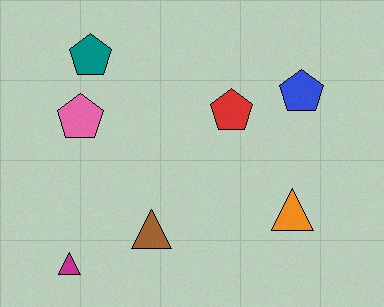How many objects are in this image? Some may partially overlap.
There are 7 objects.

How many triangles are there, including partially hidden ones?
There are 3 triangles.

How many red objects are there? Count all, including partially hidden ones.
There is 1 red object.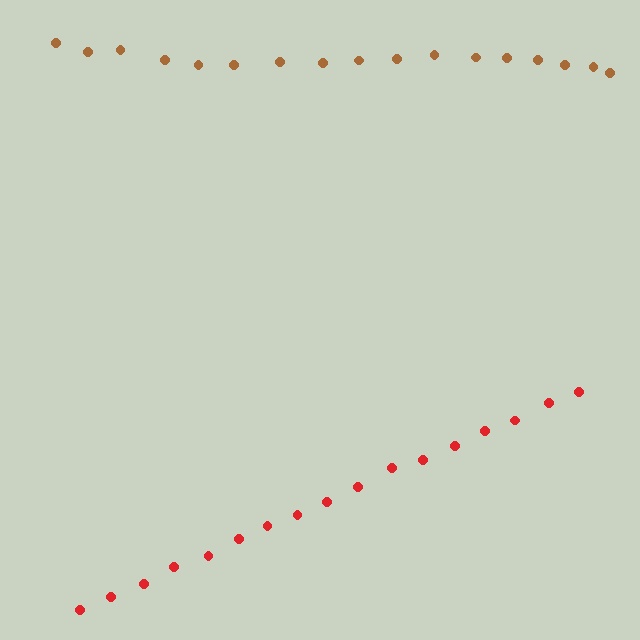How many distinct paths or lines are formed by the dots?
There are 2 distinct paths.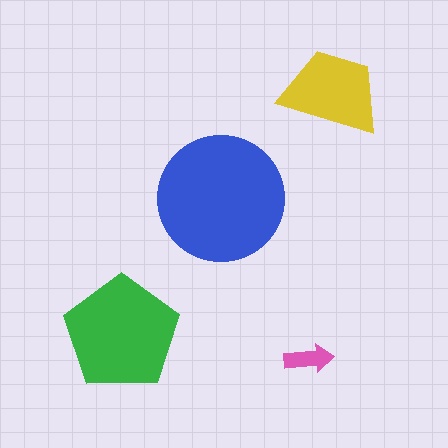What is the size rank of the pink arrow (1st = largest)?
4th.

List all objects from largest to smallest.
The blue circle, the green pentagon, the yellow trapezoid, the pink arrow.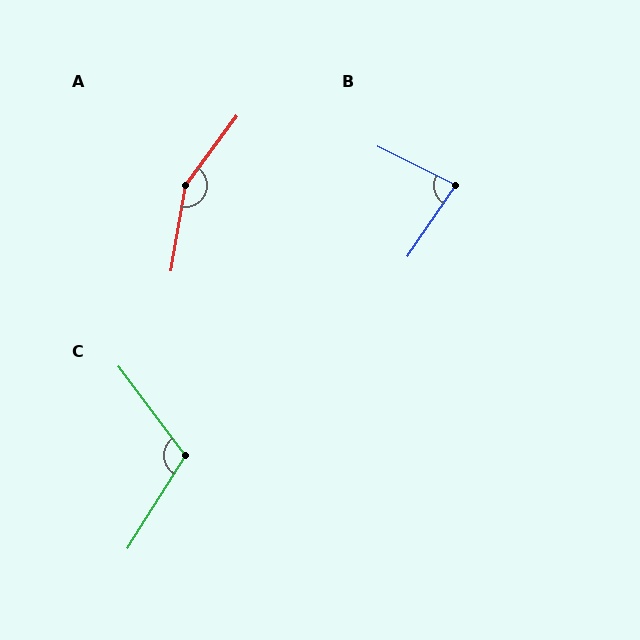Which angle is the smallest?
B, at approximately 82 degrees.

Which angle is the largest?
A, at approximately 153 degrees.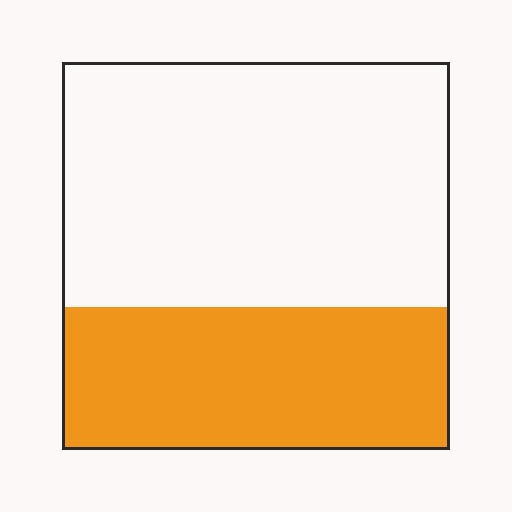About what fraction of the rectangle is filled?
About three eighths (3/8).